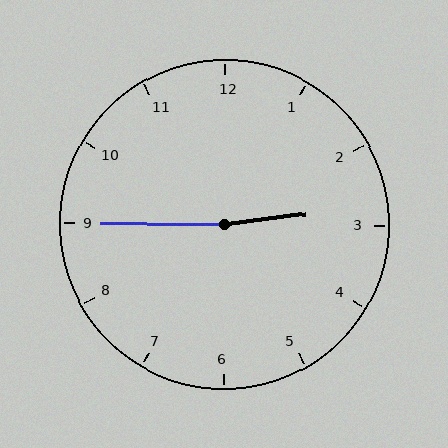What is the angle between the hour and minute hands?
Approximately 172 degrees.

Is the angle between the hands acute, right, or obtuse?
It is obtuse.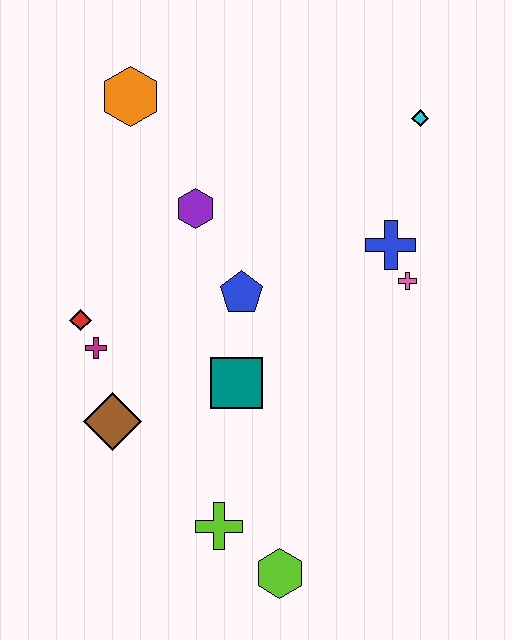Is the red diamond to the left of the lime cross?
Yes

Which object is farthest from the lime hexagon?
The orange hexagon is farthest from the lime hexagon.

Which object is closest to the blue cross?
The pink cross is closest to the blue cross.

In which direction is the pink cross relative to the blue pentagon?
The pink cross is to the right of the blue pentagon.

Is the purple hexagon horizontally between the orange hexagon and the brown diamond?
No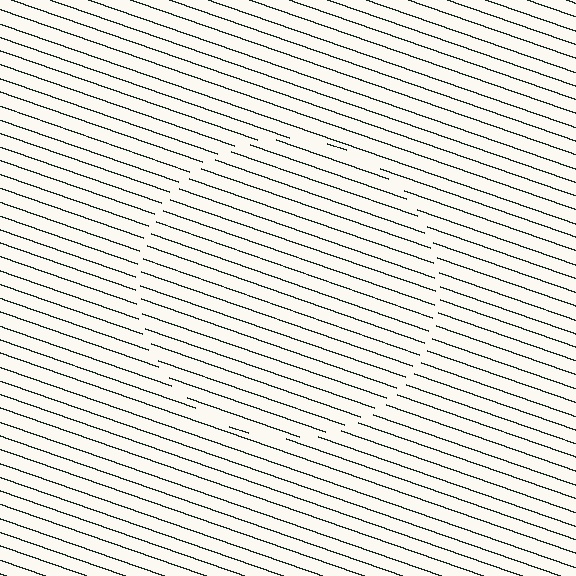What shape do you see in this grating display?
An illusory circle. The interior of the shape contains the same grating, shifted by half a period — the contour is defined by the phase discontinuity where line-ends from the inner and outer gratings abut.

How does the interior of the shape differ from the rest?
The interior of the shape contains the same grating, shifted by half a period — the contour is defined by the phase discontinuity where line-ends from the inner and outer gratings abut.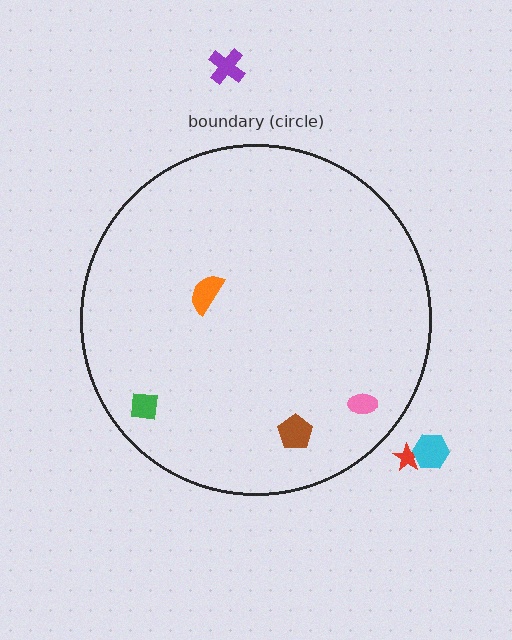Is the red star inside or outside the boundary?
Outside.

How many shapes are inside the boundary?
4 inside, 3 outside.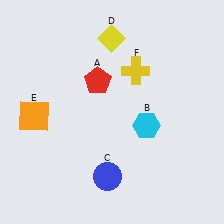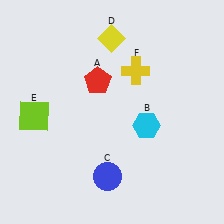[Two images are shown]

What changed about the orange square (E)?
In Image 1, E is orange. In Image 2, it changed to lime.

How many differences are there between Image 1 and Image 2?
There is 1 difference between the two images.